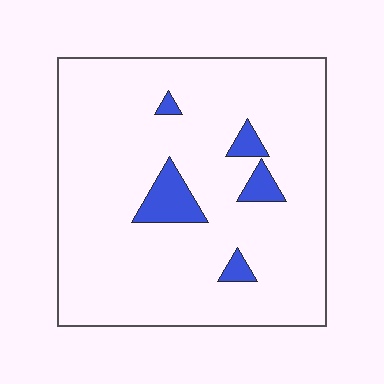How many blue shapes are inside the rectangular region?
5.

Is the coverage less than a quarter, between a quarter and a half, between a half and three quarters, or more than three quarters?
Less than a quarter.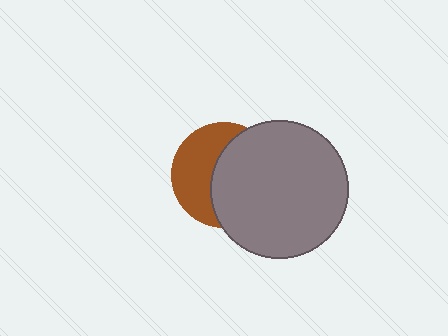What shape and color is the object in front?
The object in front is a gray circle.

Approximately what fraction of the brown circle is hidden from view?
Roughly 56% of the brown circle is hidden behind the gray circle.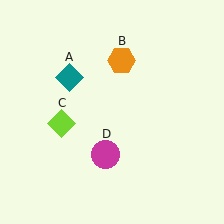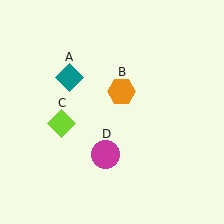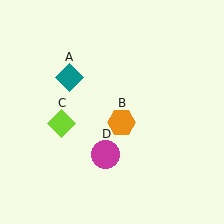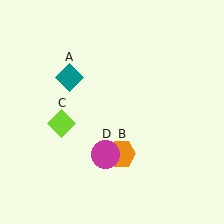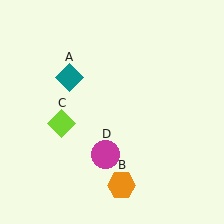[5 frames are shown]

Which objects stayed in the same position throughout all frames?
Teal diamond (object A) and lime diamond (object C) and magenta circle (object D) remained stationary.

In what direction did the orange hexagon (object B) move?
The orange hexagon (object B) moved down.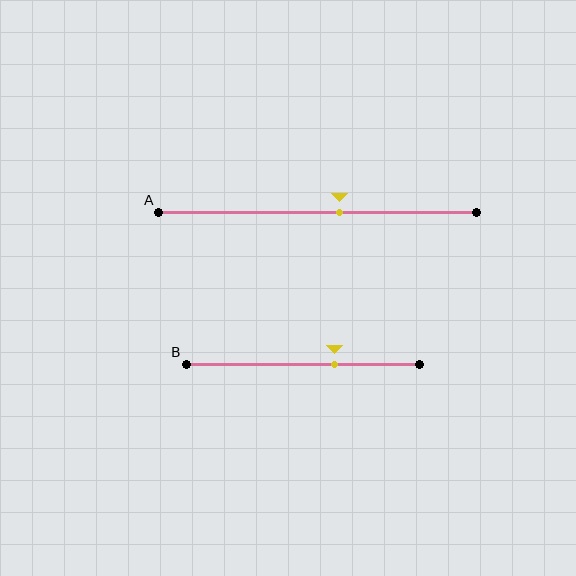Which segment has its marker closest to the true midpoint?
Segment A has its marker closest to the true midpoint.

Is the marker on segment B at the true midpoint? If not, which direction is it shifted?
No, the marker on segment B is shifted to the right by about 13% of the segment length.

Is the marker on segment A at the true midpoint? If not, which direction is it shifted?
No, the marker on segment A is shifted to the right by about 7% of the segment length.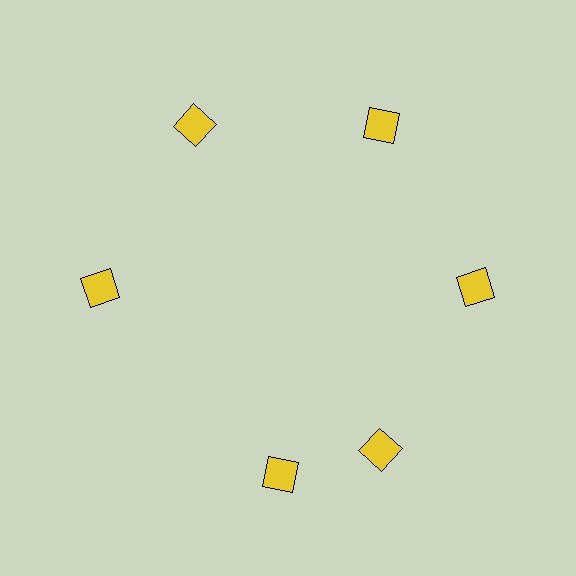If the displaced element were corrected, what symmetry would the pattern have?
It would have 6-fold rotational symmetry — the pattern would map onto itself every 60 degrees.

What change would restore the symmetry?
The symmetry would be restored by rotating it back into even spacing with its neighbors so that all 6 diamonds sit at equal angles and equal distance from the center.